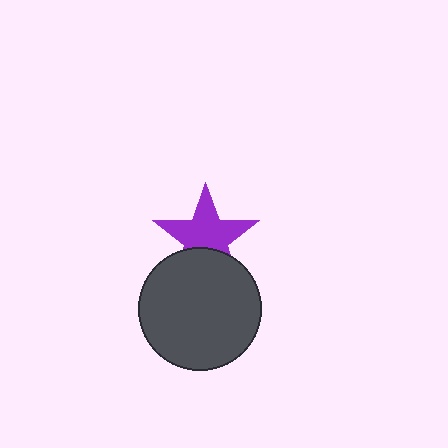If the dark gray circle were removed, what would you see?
You would see the complete purple star.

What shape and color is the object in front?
The object in front is a dark gray circle.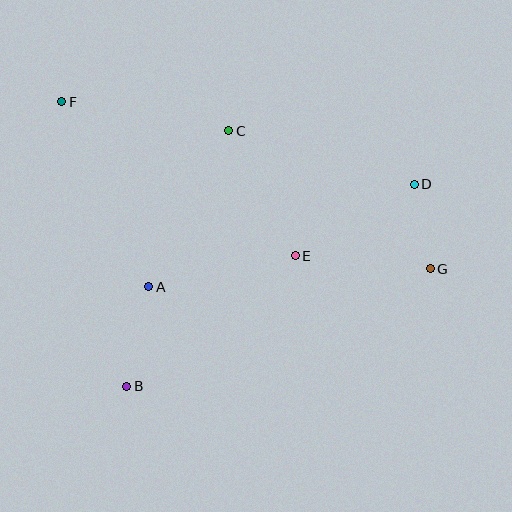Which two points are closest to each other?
Points D and G are closest to each other.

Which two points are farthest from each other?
Points F and G are farthest from each other.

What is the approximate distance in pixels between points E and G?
The distance between E and G is approximately 136 pixels.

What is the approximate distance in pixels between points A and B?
The distance between A and B is approximately 102 pixels.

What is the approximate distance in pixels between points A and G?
The distance between A and G is approximately 282 pixels.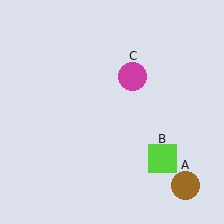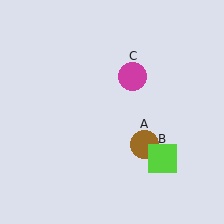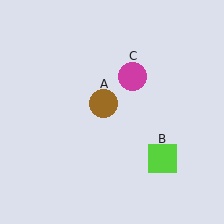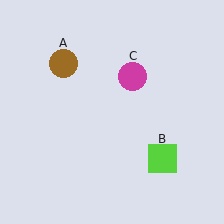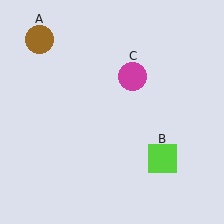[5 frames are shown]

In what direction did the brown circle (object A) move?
The brown circle (object A) moved up and to the left.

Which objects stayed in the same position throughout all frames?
Lime square (object B) and magenta circle (object C) remained stationary.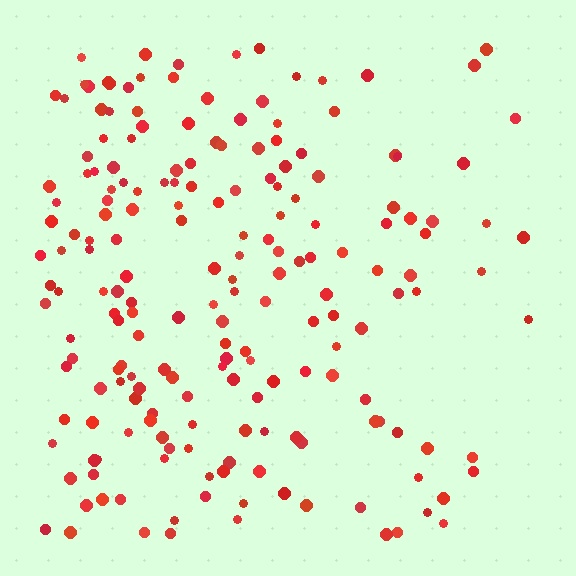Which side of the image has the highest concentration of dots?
The left.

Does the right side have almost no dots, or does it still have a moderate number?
Still a moderate number, just noticeably fewer than the left.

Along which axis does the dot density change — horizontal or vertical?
Horizontal.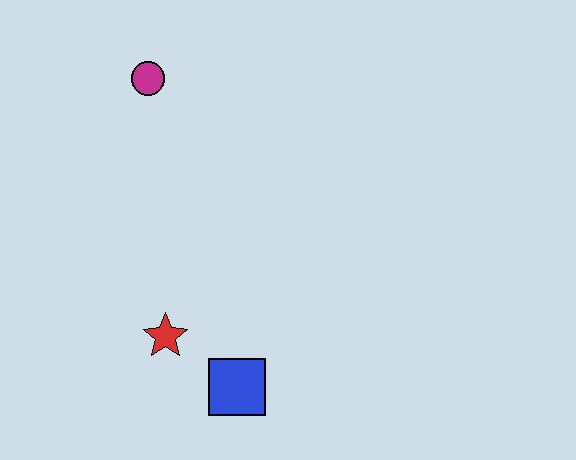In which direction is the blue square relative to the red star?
The blue square is to the right of the red star.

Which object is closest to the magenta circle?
The red star is closest to the magenta circle.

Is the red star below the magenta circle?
Yes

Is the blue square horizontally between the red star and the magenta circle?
No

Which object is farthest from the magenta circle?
The blue square is farthest from the magenta circle.